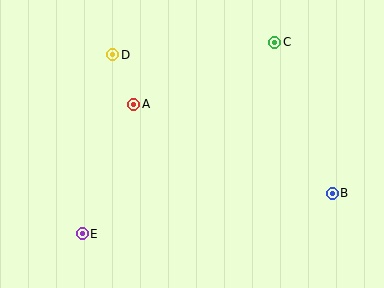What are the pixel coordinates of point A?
Point A is at (134, 104).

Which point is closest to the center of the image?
Point A at (134, 104) is closest to the center.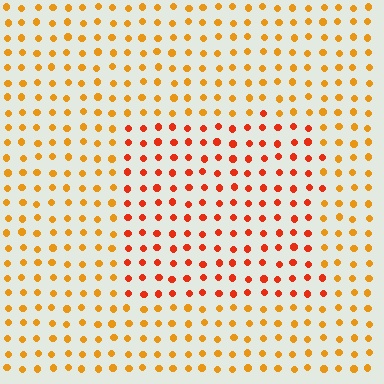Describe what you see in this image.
The image is filled with small orange elements in a uniform arrangement. A rectangle-shaped region is visible where the elements are tinted to a slightly different hue, forming a subtle color boundary.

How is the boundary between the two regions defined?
The boundary is defined purely by a slight shift in hue (about 30 degrees). Spacing, size, and orientation are identical on both sides.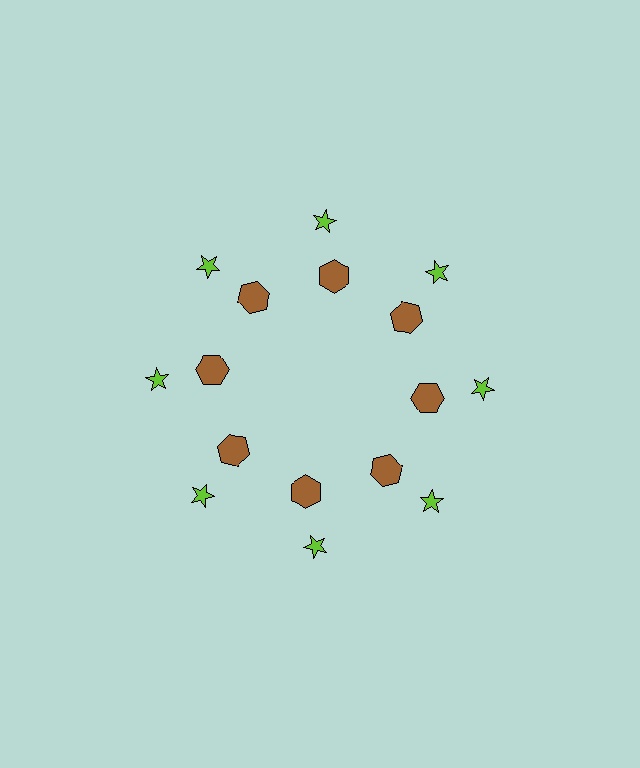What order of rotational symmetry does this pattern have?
This pattern has 8-fold rotational symmetry.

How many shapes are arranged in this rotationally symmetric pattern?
There are 16 shapes, arranged in 8 groups of 2.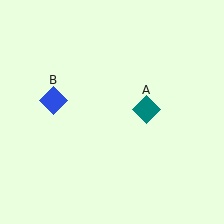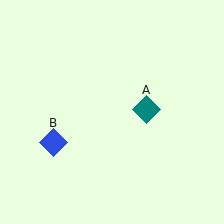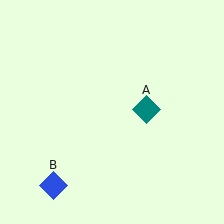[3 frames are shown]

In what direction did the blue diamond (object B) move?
The blue diamond (object B) moved down.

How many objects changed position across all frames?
1 object changed position: blue diamond (object B).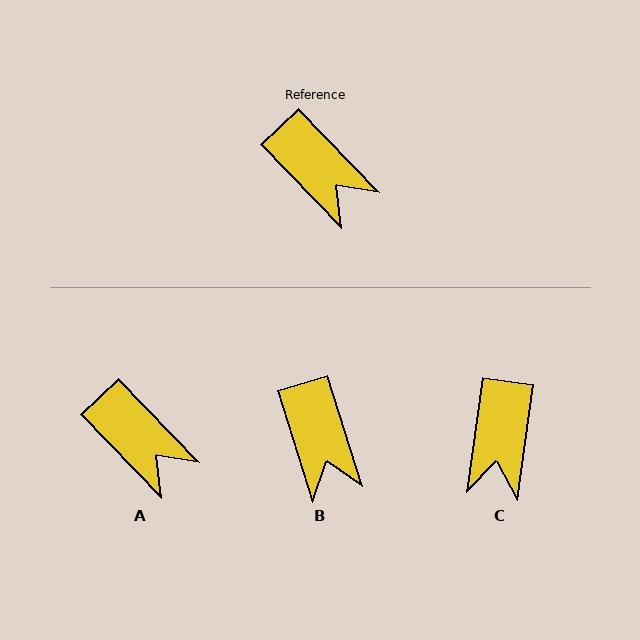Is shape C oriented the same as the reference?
No, it is off by about 52 degrees.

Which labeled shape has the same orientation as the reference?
A.